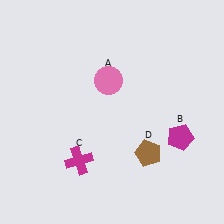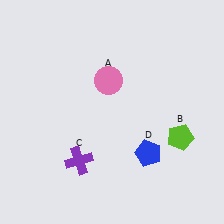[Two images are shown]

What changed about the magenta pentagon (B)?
In Image 1, B is magenta. In Image 2, it changed to lime.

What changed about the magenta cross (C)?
In Image 1, C is magenta. In Image 2, it changed to purple.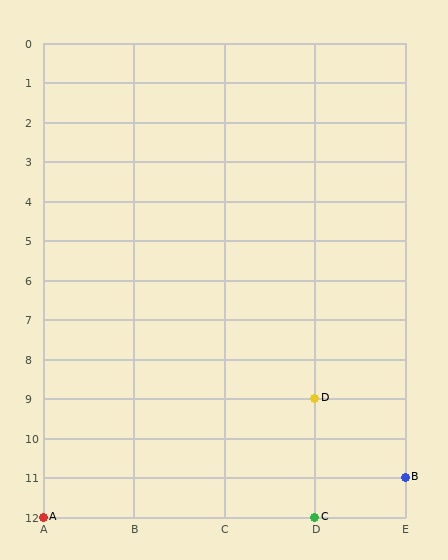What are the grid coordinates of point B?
Point B is at grid coordinates (E, 11).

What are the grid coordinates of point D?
Point D is at grid coordinates (D, 9).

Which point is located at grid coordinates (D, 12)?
Point C is at (D, 12).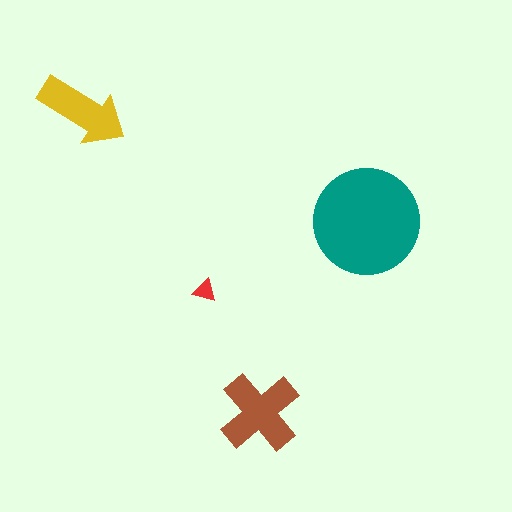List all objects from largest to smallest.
The teal circle, the brown cross, the yellow arrow, the red triangle.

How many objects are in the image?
There are 4 objects in the image.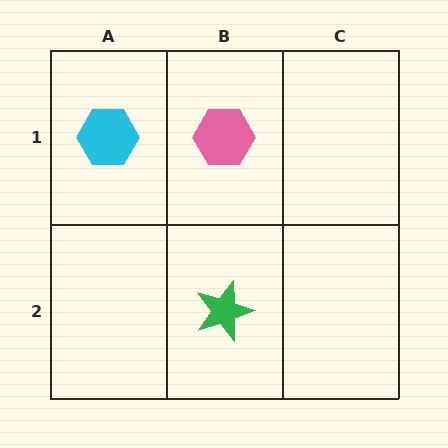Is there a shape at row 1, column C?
No, that cell is empty.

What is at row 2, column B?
A green star.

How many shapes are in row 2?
1 shape.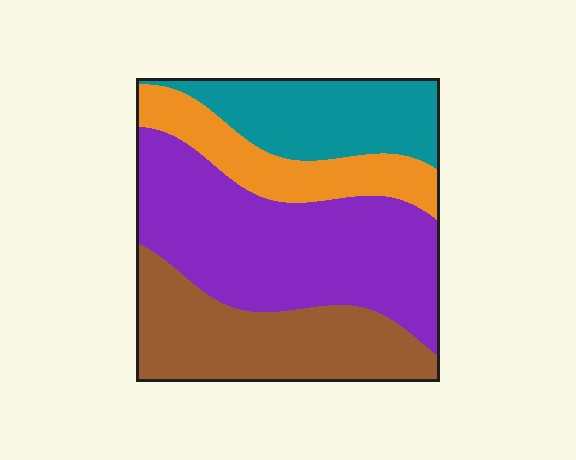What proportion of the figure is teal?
Teal covers 19% of the figure.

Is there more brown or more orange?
Brown.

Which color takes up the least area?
Orange, at roughly 15%.